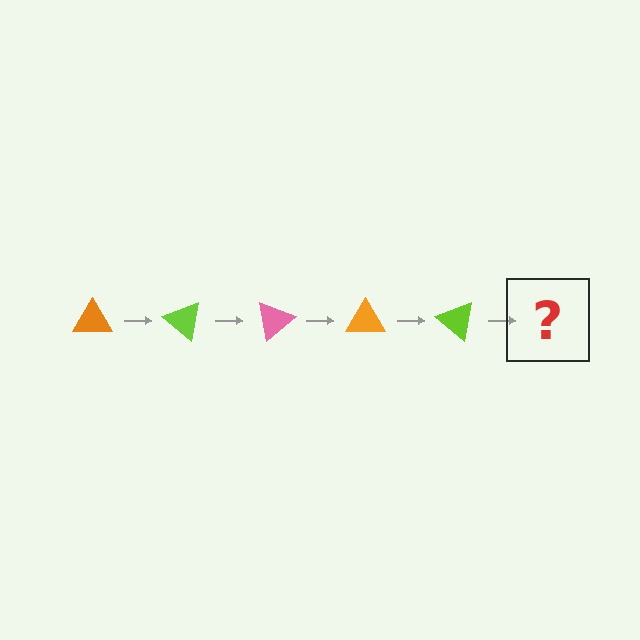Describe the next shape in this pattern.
It should be a pink triangle, rotated 200 degrees from the start.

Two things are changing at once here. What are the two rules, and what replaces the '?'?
The two rules are that it rotates 40 degrees each step and the color cycles through orange, lime, and pink. The '?' should be a pink triangle, rotated 200 degrees from the start.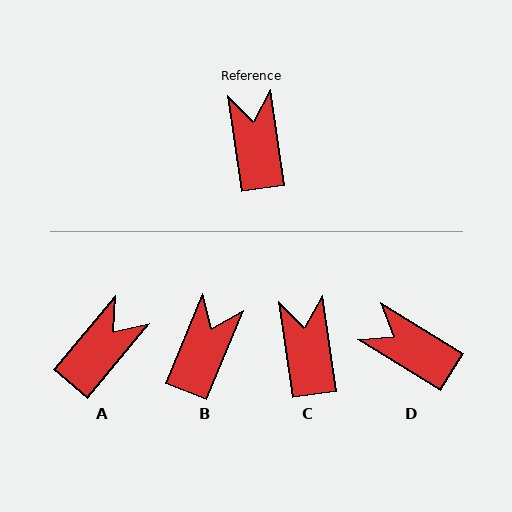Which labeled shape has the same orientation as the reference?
C.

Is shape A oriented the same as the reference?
No, it is off by about 48 degrees.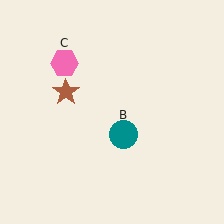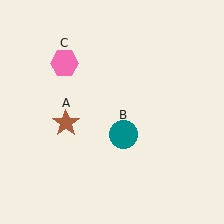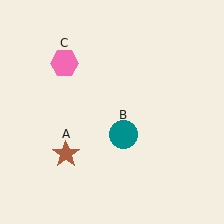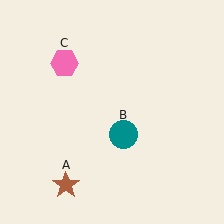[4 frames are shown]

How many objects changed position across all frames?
1 object changed position: brown star (object A).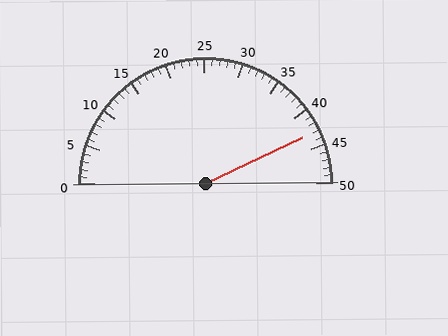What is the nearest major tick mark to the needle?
The nearest major tick mark is 45.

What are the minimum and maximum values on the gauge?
The gauge ranges from 0 to 50.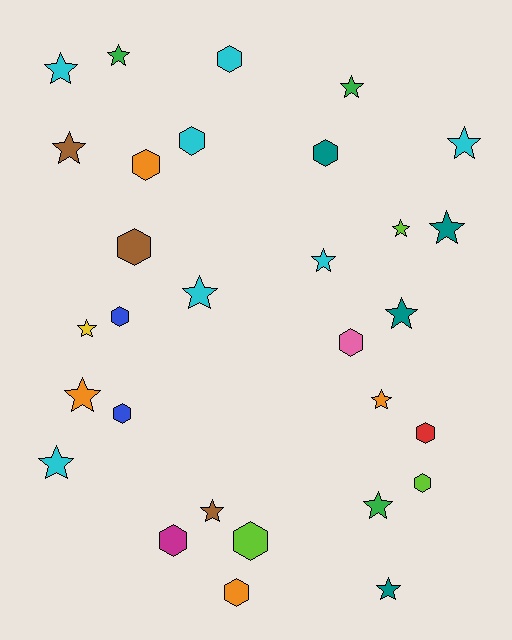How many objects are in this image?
There are 30 objects.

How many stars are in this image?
There are 17 stars.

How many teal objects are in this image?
There are 4 teal objects.